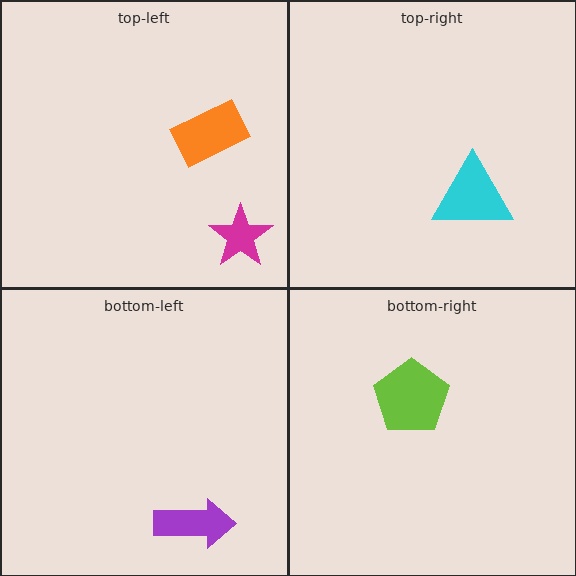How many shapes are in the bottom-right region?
1.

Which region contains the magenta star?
The top-left region.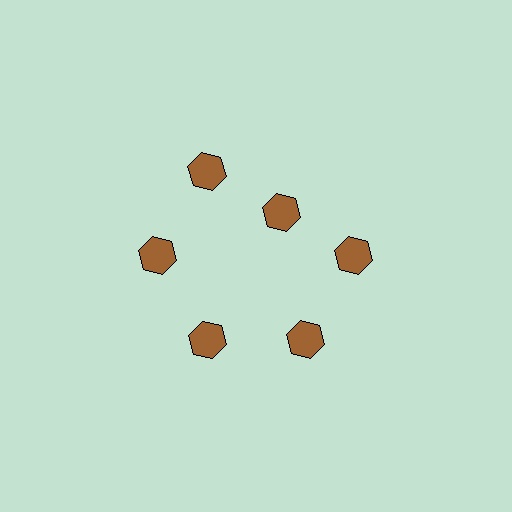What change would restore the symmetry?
The symmetry would be restored by moving it outward, back onto the ring so that all 6 hexagons sit at equal angles and equal distance from the center.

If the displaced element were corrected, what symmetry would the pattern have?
It would have 6-fold rotational symmetry — the pattern would map onto itself every 60 degrees.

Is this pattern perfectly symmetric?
No. The 6 brown hexagons are arranged in a ring, but one element near the 1 o'clock position is pulled inward toward the center, breaking the 6-fold rotational symmetry.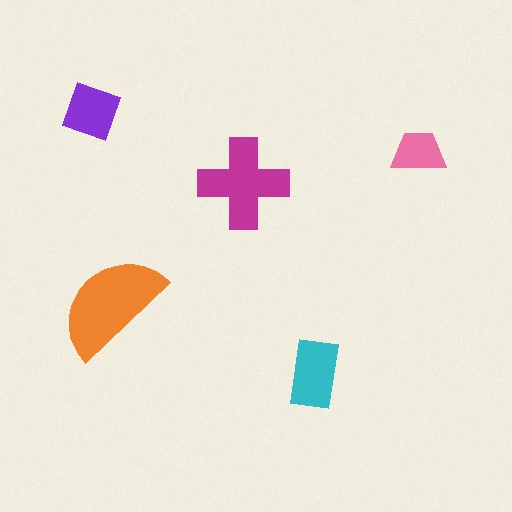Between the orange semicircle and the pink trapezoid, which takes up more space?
The orange semicircle.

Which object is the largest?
The orange semicircle.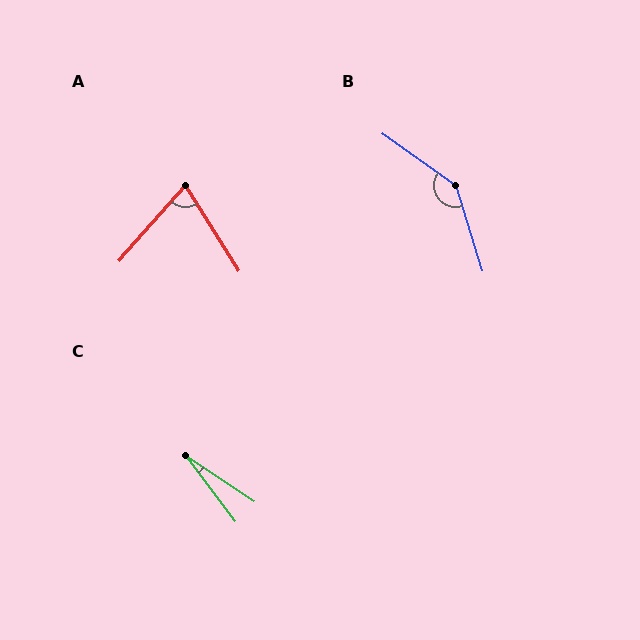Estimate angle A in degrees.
Approximately 73 degrees.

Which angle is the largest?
B, at approximately 143 degrees.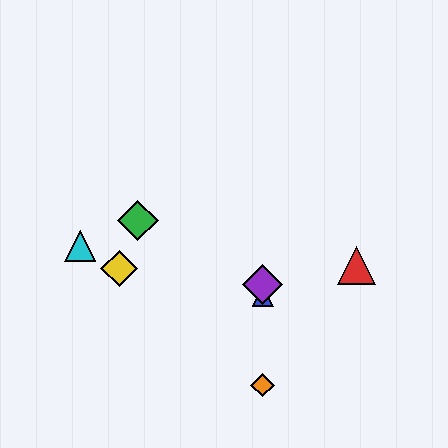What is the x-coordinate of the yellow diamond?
The yellow diamond is at x≈119.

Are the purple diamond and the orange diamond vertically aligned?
Yes, both are at x≈263.